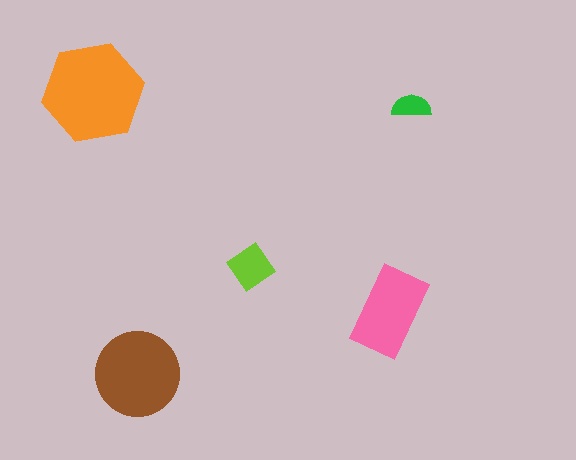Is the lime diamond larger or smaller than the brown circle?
Smaller.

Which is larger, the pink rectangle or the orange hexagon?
The orange hexagon.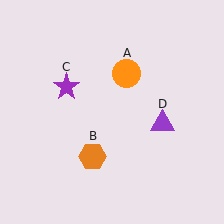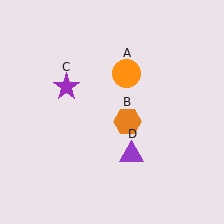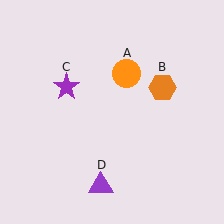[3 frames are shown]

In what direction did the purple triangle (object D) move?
The purple triangle (object D) moved down and to the left.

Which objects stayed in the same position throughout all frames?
Orange circle (object A) and purple star (object C) remained stationary.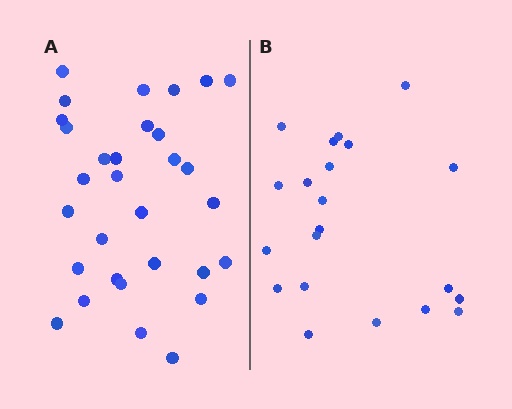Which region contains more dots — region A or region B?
Region A (the left region) has more dots.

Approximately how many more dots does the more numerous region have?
Region A has roughly 10 or so more dots than region B.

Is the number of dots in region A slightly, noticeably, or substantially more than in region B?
Region A has substantially more. The ratio is roughly 1.5 to 1.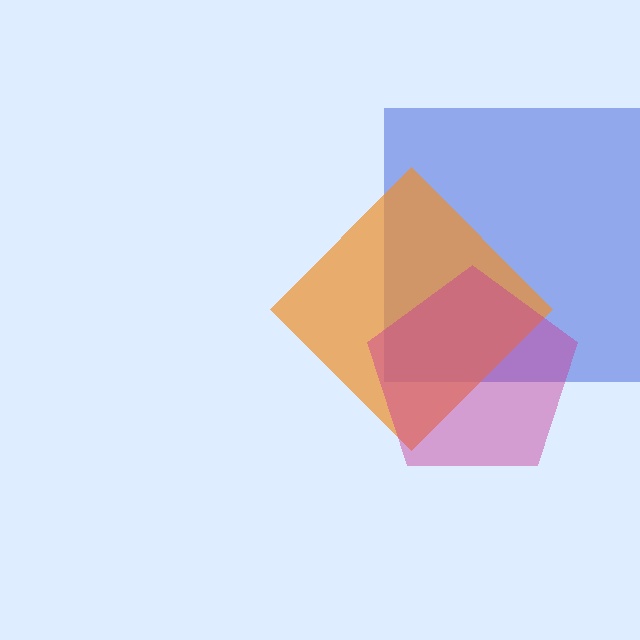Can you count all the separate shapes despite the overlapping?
Yes, there are 3 separate shapes.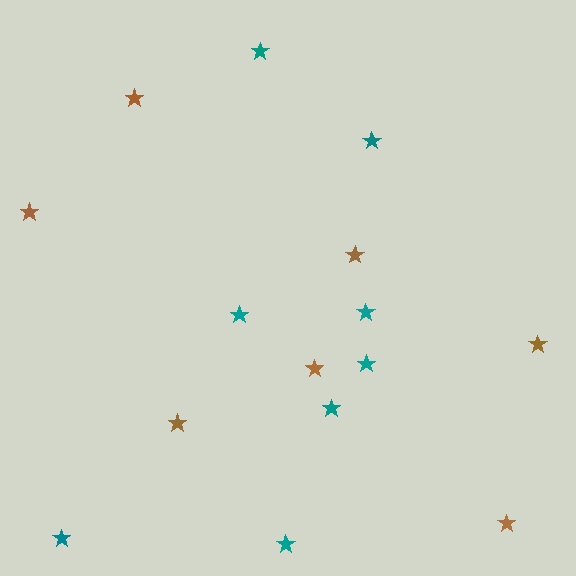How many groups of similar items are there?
There are 2 groups: one group of teal stars (8) and one group of brown stars (7).